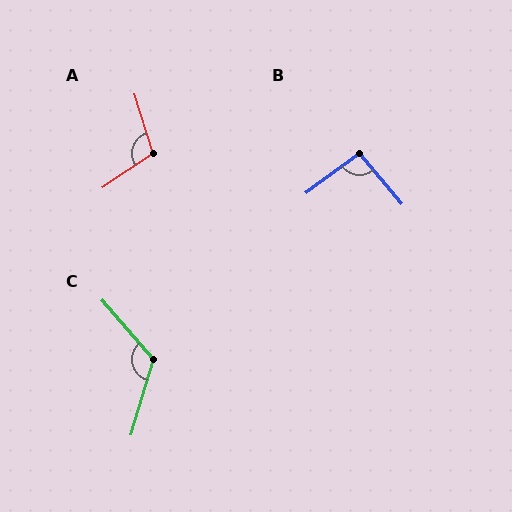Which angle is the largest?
C, at approximately 122 degrees.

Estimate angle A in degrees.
Approximately 106 degrees.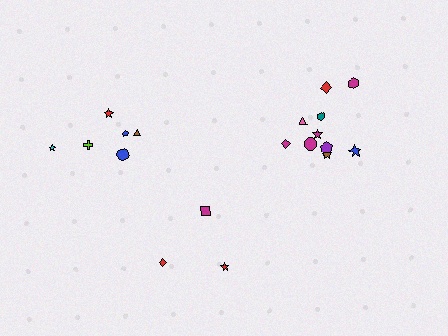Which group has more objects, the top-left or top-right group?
The top-right group.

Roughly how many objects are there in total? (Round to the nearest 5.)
Roughly 20 objects in total.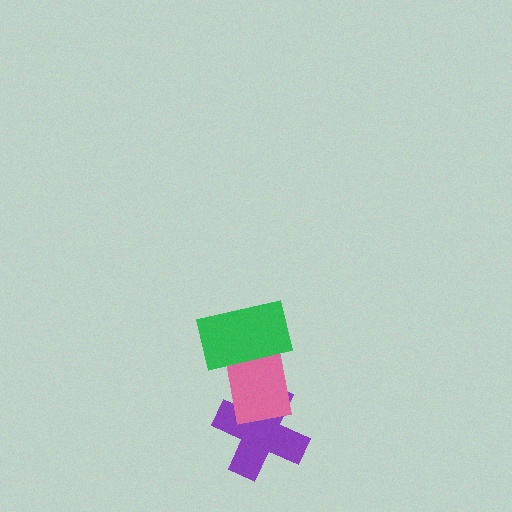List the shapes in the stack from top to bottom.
From top to bottom: the green rectangle, the pink rectangle, the purple cross.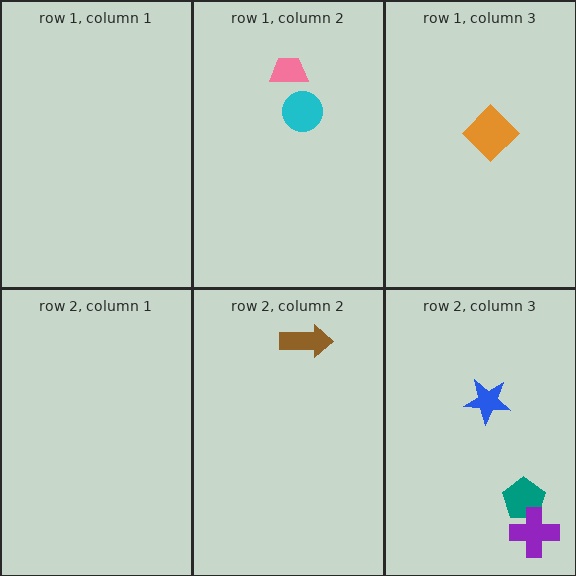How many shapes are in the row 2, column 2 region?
1.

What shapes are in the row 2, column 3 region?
The teal pentagon, the blue star, the purple cross.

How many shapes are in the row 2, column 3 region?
3.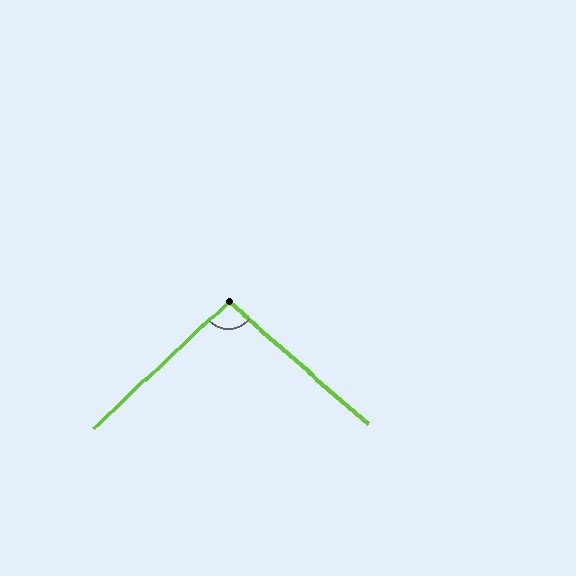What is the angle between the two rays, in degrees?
Approximately 96 degrees.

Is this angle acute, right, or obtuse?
It is obtuse.